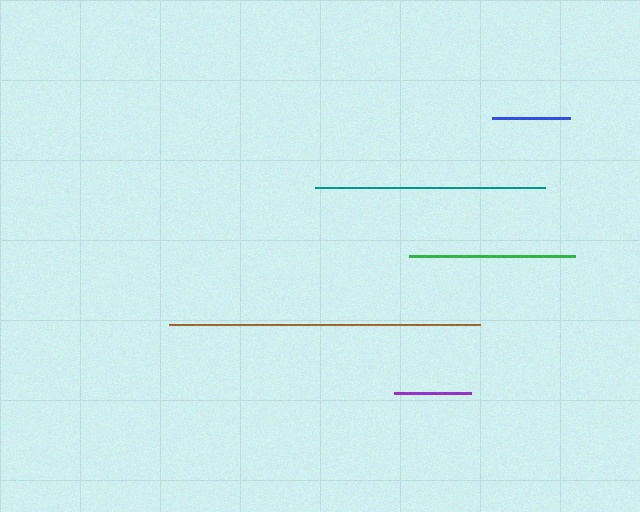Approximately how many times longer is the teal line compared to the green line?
The teal line is approximately 1.4 times the length of the green line.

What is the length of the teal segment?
The teal segment is approximately 230 pixels long.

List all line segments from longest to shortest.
From longest to shortest: brown, teal, green, blue, purple.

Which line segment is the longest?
The brown line is the longest at approximately 311 pixels.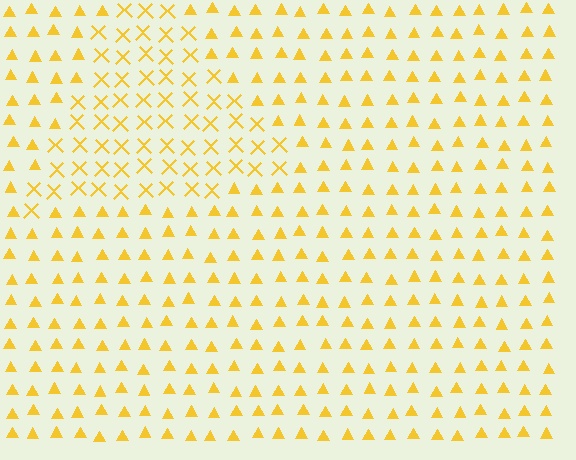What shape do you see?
I see a triangle.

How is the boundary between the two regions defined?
The boundary is defined by a change in element shape: X marks inside vs. triangles outside. All elements share the same color and spacing.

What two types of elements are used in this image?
The image uses X marks inside the triangle region and triangles outside it.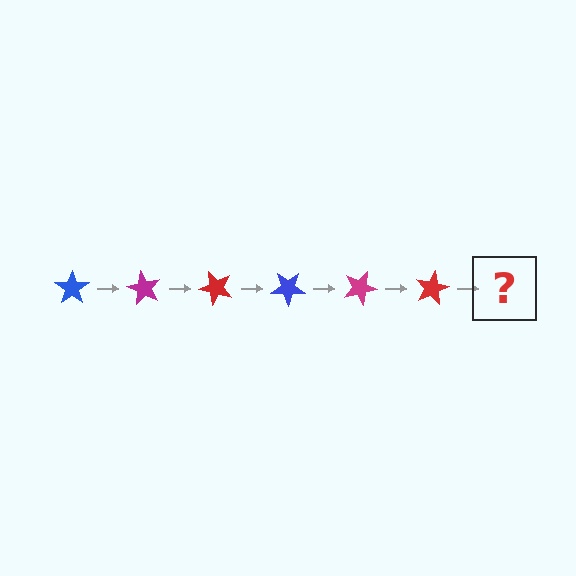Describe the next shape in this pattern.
It should be a blue star, rotated 360 degrees from the start.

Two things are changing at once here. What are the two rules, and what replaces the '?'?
The two rules are that it rotates 60 degrees each step and the color cycles through blue, magenta, and red. The '?' should be a blue star, rotated 360 degrees from the start.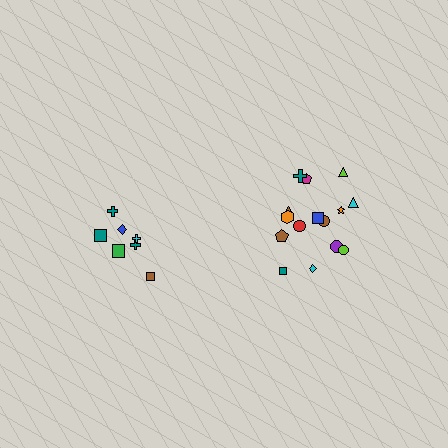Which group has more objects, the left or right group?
The right group.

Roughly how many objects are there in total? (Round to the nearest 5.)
Roughly 20 objects in total.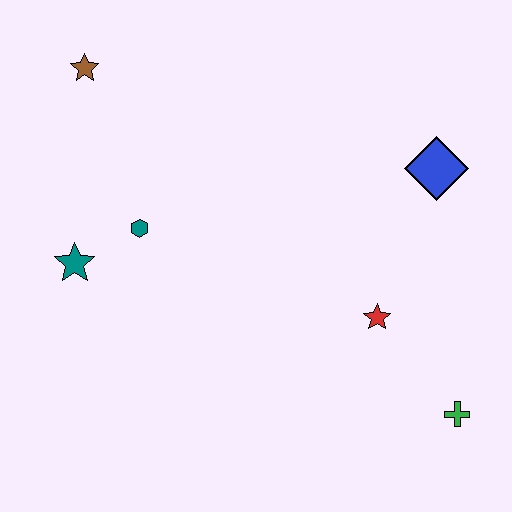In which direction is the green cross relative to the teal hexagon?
The green cross is to the right of the teal hexagon.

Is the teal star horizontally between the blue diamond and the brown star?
No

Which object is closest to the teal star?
The teal hexagon is closest to the teal star.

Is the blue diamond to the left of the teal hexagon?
No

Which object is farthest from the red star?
The brown star is farthest from the red star.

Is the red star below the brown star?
Yes